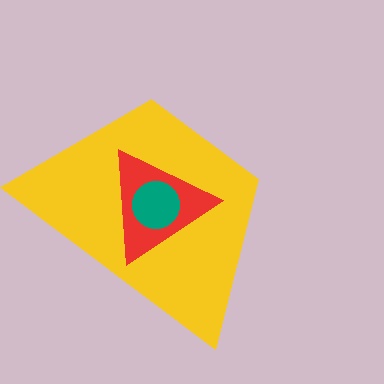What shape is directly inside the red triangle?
The teal circle.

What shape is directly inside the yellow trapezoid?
The red triangle.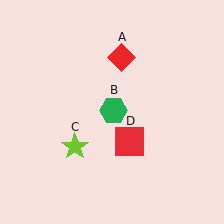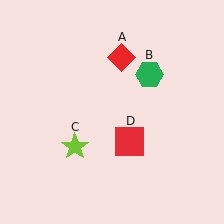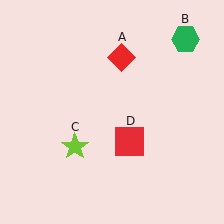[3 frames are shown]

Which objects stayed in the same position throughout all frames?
Red diamond (object A) and lime star (object C) and red square (object D) remained stationary.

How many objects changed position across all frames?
1 object changed position: green hexagon (object B).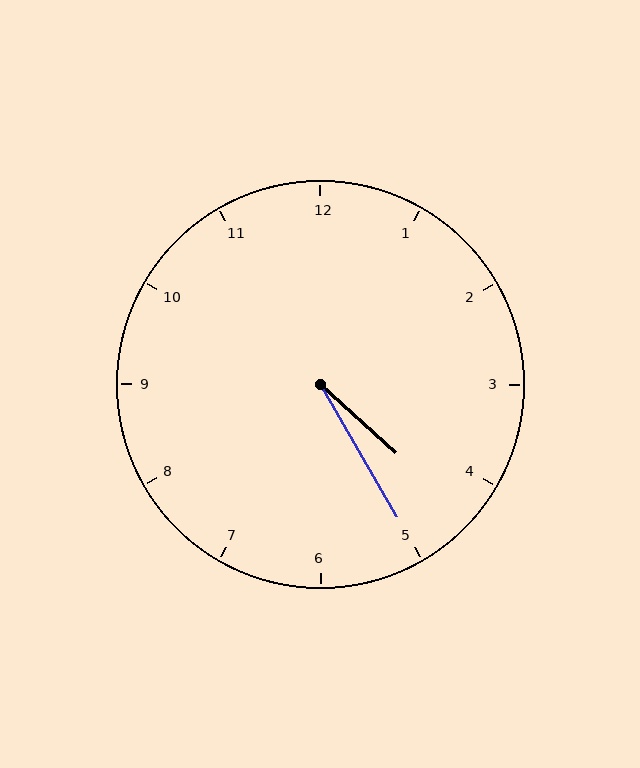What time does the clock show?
4:25.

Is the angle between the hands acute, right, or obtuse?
It is acute.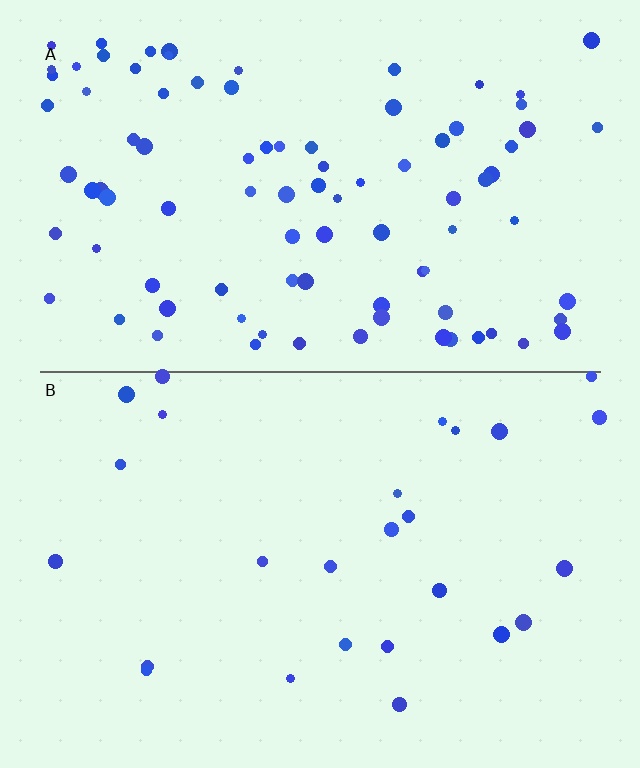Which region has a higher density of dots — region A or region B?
A (the top).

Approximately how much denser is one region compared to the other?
Approximately 3.5× — region A over region B.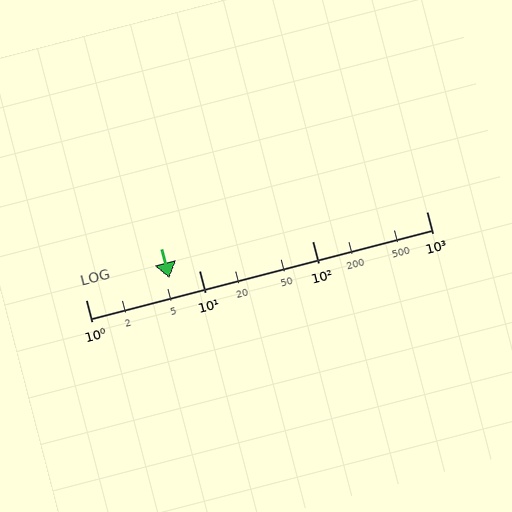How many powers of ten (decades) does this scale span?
The scale spans 3 decades, from 1 to 1000.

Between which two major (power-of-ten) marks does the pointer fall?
The pointer is between 1 and 10.